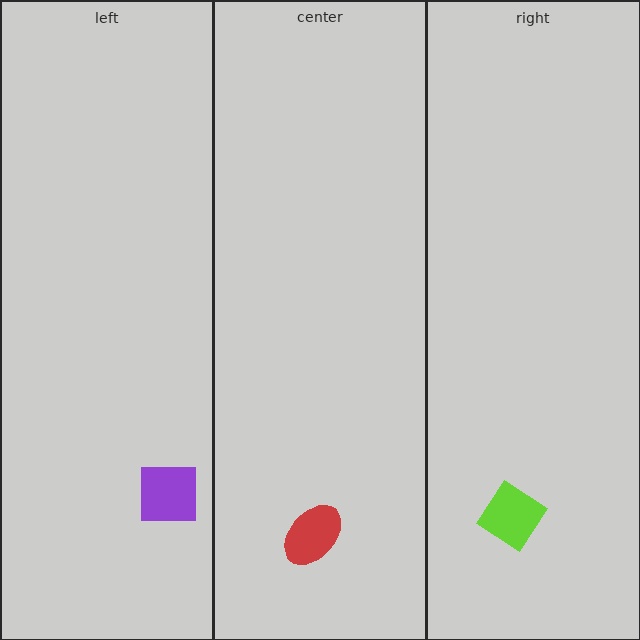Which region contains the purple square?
The left region.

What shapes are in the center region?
The red ellipse.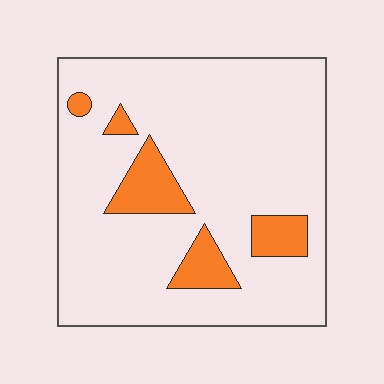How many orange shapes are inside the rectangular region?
5.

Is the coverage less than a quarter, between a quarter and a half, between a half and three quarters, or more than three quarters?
Less than a quarter.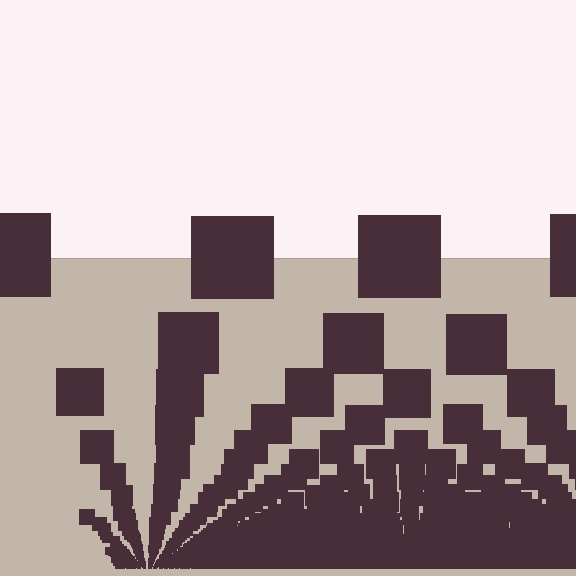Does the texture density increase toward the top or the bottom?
Density increases toward the bottom.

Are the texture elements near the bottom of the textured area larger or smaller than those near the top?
Smaller. The gradient is inverted — elements near the bottom are smaller and denser.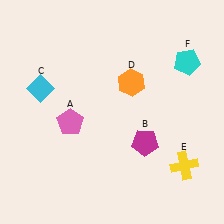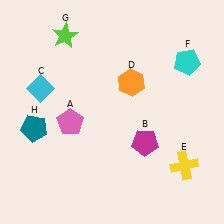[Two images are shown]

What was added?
A lime star (G), a teal pentagon (H) were added in Image 2.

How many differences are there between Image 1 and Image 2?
There are 2 differences between the two images.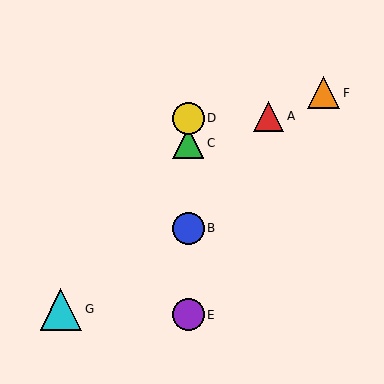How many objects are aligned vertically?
4 objects (B, C, D, E) are aligned vertically.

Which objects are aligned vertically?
Objects B, C, D, E are aligned vertically.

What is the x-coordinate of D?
Object D is at x≈188.